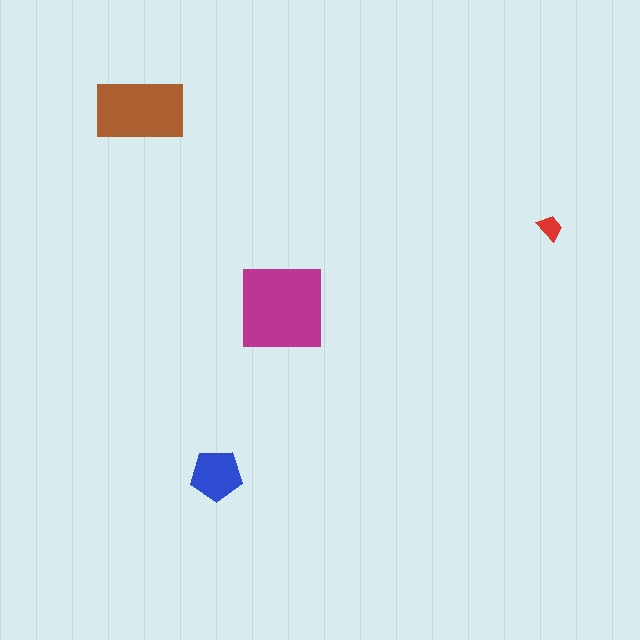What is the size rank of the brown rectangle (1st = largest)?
2nd.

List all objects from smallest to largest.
The red trapezoid, the blue pentagon, the brown rectangle, the magenta square.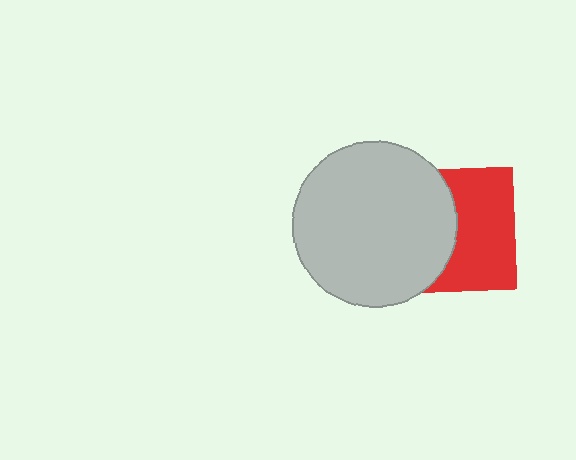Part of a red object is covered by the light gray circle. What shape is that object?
It is a square.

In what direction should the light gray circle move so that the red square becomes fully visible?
The light gray circle should move left. That is the shortest direction to clear the overlap and leave the red square fully visible.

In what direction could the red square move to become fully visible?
The red square could move right. That would shift it out from behind the light gray circle entirely.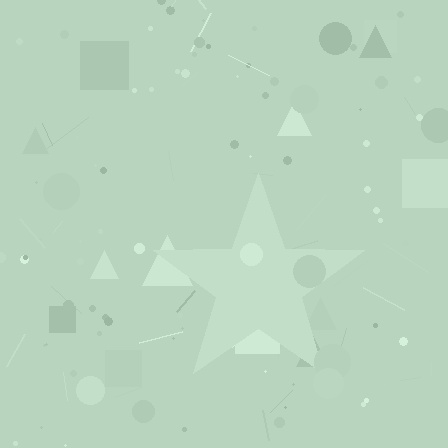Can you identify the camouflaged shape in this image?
The camouflaged shape is a star.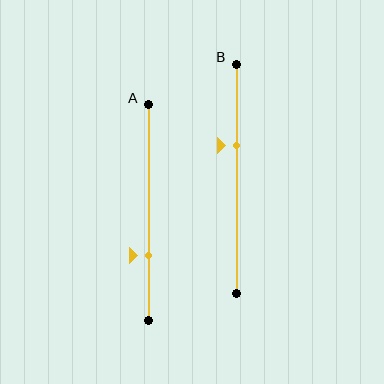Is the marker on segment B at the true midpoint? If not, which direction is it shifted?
No, the marker on segment B is shifted upward by about 15% of the segment length.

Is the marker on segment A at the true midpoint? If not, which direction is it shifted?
No, the marker on segment A is shifted downward by about 20% of the segment length.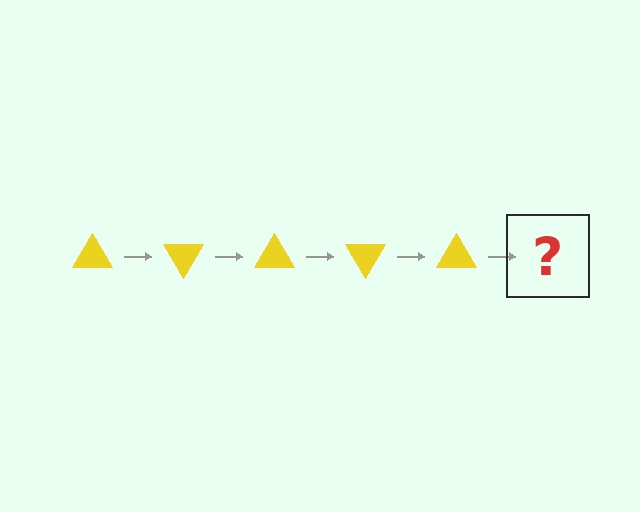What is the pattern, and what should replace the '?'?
The pattern is that the triangle rotates 60 degrees each step. The '?' should be a yellow triangle rotated 300 degrees.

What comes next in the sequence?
The next element should be a yellow triangle rotated 300 degrees.